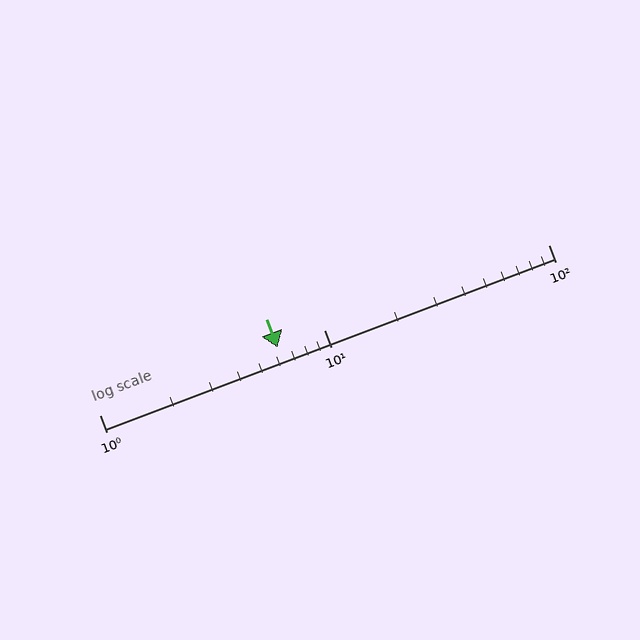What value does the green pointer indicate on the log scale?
The pointer indicates approximately 6.2.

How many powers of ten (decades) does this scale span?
The scale spans 2 decades, from 1 to 100.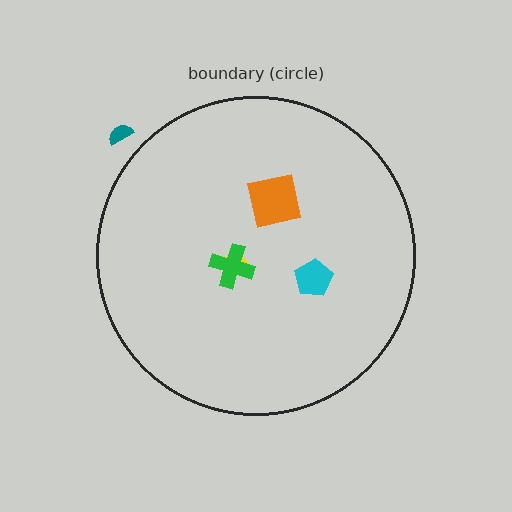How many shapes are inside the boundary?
4 inside, 1 outside.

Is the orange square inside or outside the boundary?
Inside.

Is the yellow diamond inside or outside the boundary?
Inside.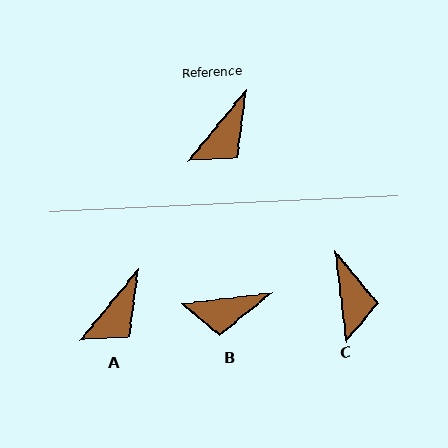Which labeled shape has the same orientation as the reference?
A.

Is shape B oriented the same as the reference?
No, it is off by about 43 degrees.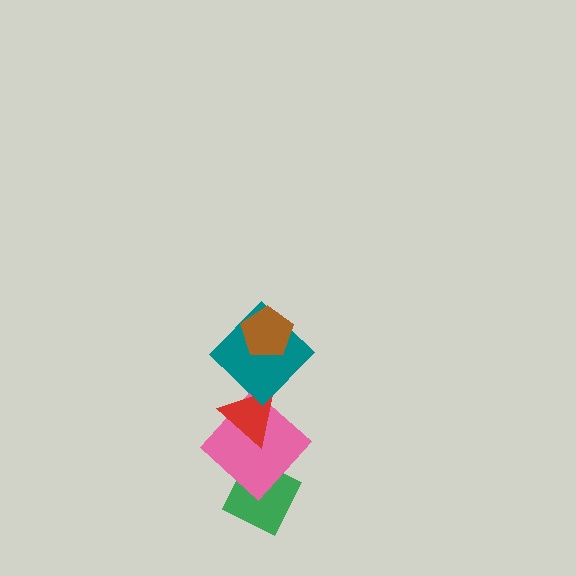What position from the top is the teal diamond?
The teal diamond is 2nd from the top.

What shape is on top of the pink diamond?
The red triangle is on top of the pink diamond.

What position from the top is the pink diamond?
The pink diamond is 4th from the top.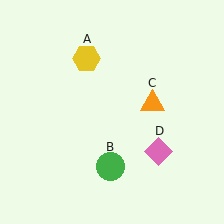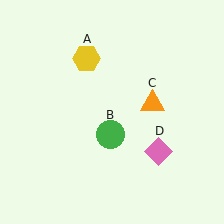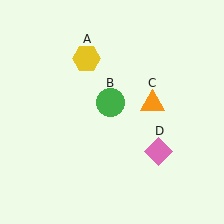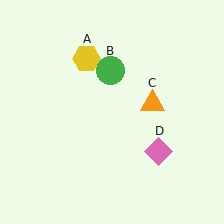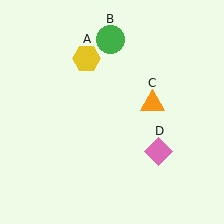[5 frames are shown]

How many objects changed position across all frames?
1 object changed position: green circle (object B).